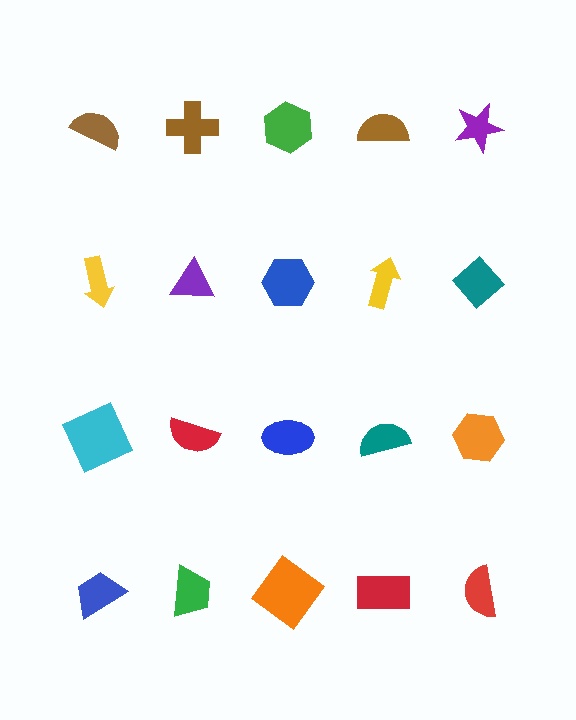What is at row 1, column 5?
A purple star.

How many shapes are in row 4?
5 shapes.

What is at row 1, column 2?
A brown cross.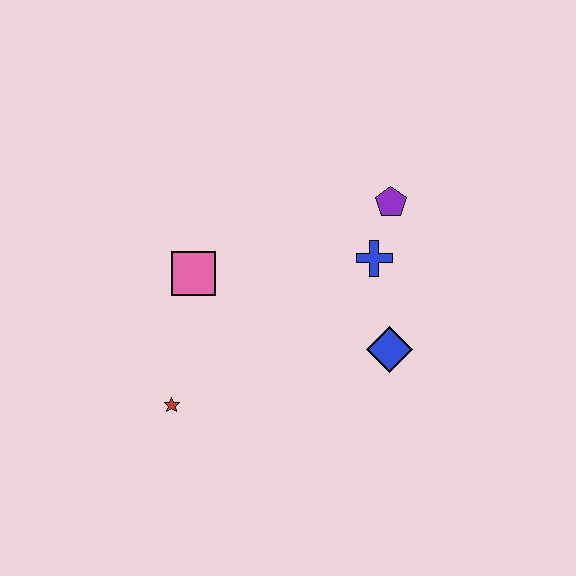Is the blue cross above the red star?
Yes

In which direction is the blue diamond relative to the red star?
The blue diamond is to the right of the red star.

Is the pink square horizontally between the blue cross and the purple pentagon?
No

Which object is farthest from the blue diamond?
The red star is farthest from the blue diamond.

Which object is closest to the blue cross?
The purple pentagon is closest to the blue cross.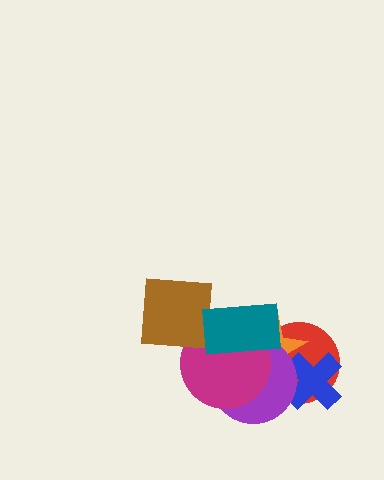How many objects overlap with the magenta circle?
5 objects overlap with the magenta circle.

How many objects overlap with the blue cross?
3 objects overlap with the blue cross.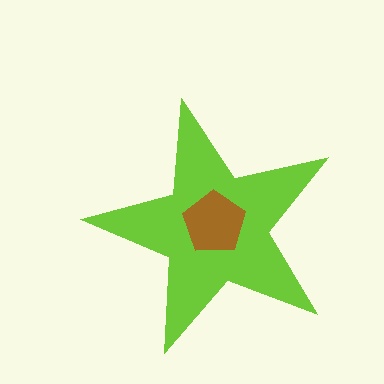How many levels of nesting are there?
2.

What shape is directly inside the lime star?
The brown pentagon.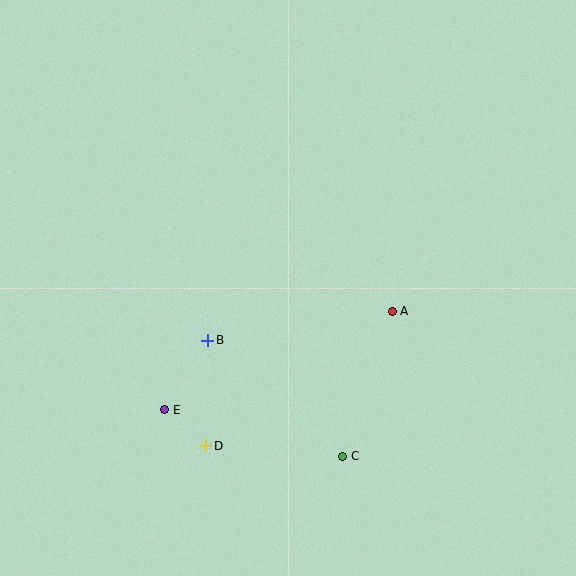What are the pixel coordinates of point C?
Point C is at (343, 456).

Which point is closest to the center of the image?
Point B at (208, 340) is closest to the center.